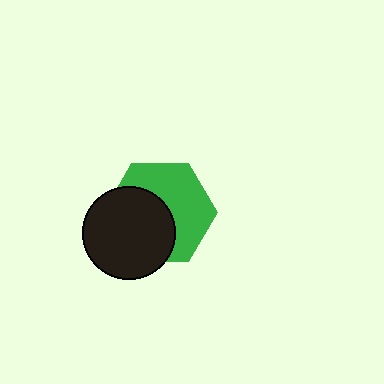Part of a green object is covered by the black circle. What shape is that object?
It is a hexagon.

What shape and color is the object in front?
The object in front is a black circle.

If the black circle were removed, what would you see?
You would see the complete green hexagon.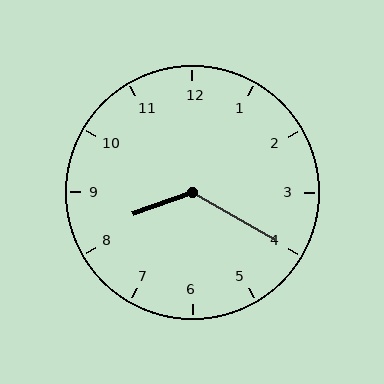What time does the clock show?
8:20.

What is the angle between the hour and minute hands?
Approximately 130 degrees.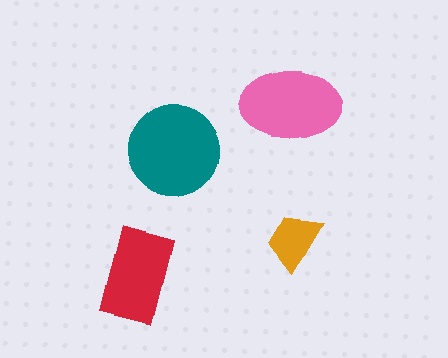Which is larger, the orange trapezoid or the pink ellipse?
The pink ellipse.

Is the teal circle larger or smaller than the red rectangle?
Larger.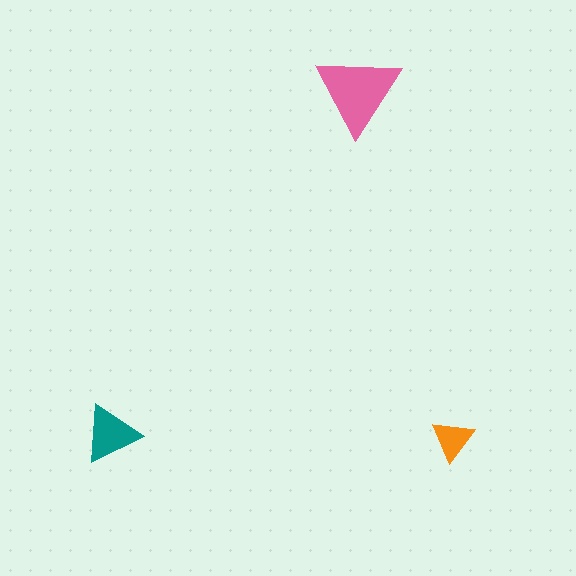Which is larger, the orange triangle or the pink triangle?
The pink one.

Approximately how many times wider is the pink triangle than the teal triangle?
About 1.5 times wider.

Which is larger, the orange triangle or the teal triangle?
The teal one.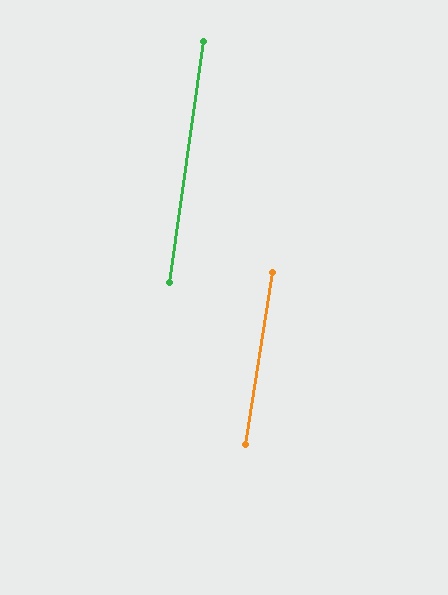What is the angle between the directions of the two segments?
Approximately 1 degree.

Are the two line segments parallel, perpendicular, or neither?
Parallel — their directions differ by only 1.0°.